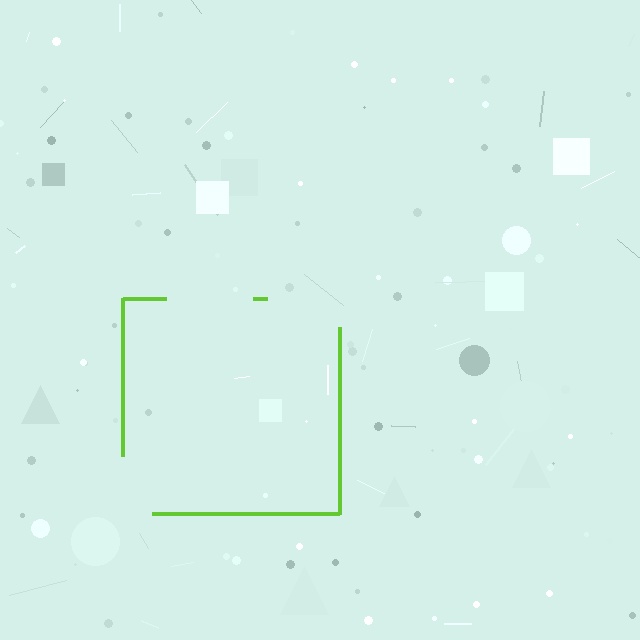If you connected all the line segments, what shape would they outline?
They would outline a square.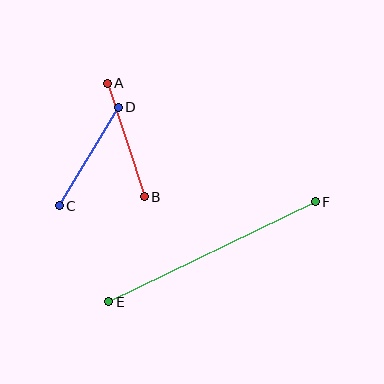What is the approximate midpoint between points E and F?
The midpoint is at approximately (212, 252) pixels.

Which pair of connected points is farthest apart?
Points E and F are farthest apart.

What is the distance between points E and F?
The distance is approximately 230 pixels.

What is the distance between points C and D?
The distance is approximately 115 pixels.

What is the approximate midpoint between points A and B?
The midpoint is at approximately (126, 140) pixels.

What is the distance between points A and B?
The distance is approximately 119 pixels.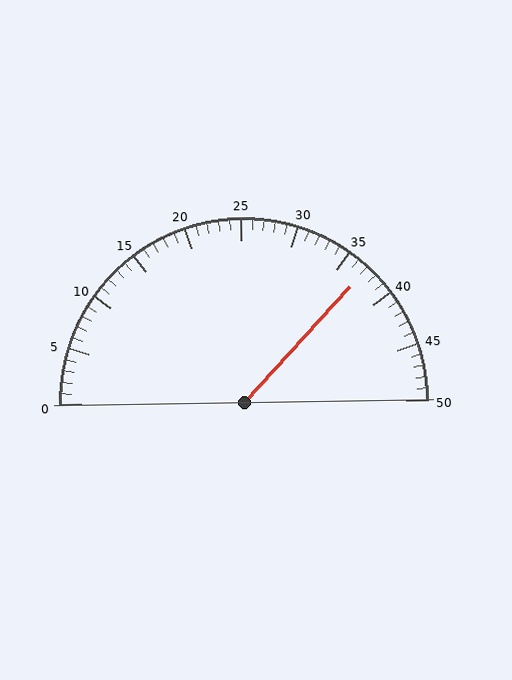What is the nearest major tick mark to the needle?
The nearest major tick mark is 35.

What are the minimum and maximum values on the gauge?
The gauge ranges from 0 to 50.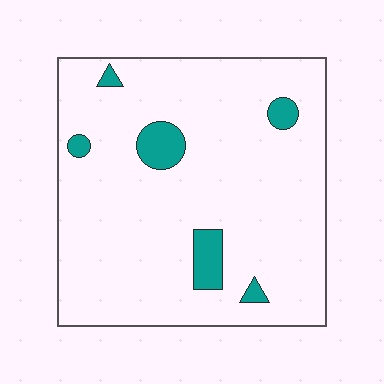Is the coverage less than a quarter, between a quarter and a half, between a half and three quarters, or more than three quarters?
Less than a quarter.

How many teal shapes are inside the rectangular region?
6.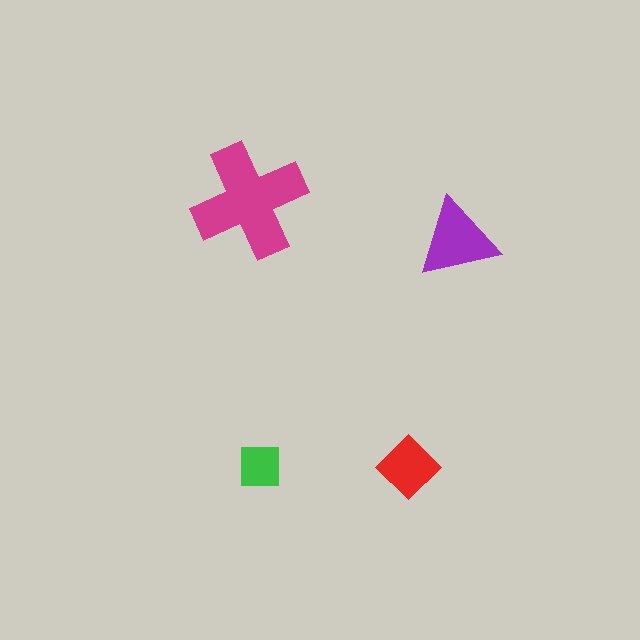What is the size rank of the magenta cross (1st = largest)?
1st.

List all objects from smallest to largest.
The green square, the red diamond, the purple triangle, the magenta cross.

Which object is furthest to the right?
The purple triangle is rightmost.